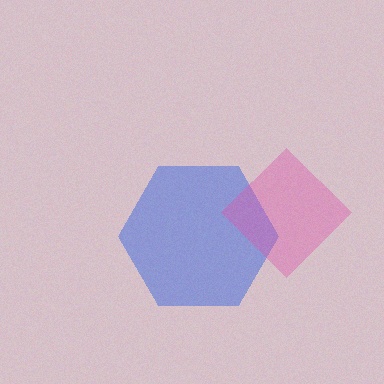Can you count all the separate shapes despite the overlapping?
Yes, there are 2 separate shapes.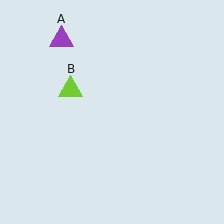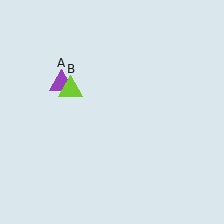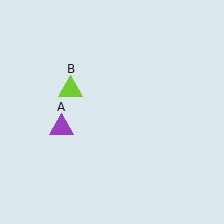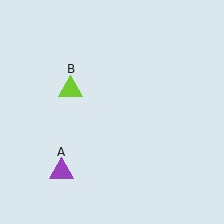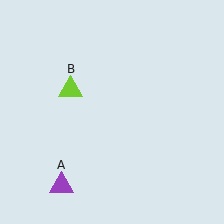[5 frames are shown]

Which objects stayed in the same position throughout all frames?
Lime triangle (object B) remained stationary.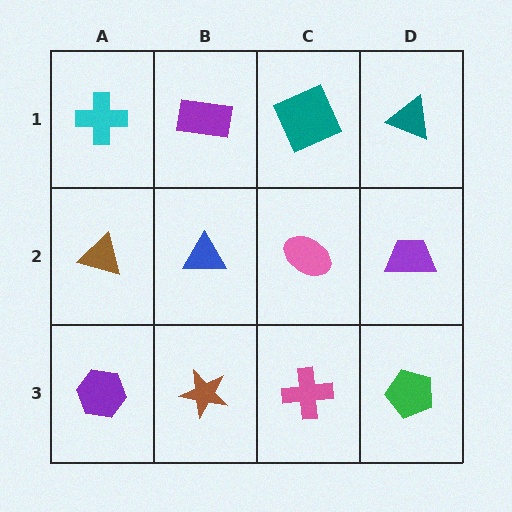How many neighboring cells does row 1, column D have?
2.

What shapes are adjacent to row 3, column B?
A blue triangle (row 2, column B), a purple hexagon (row 3, column A), a pink cross (row 3, column C).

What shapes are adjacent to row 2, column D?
A teal triangle (row 1, column D), a green pentagon (row 3, column D), a pink ellipse (row 2, column C).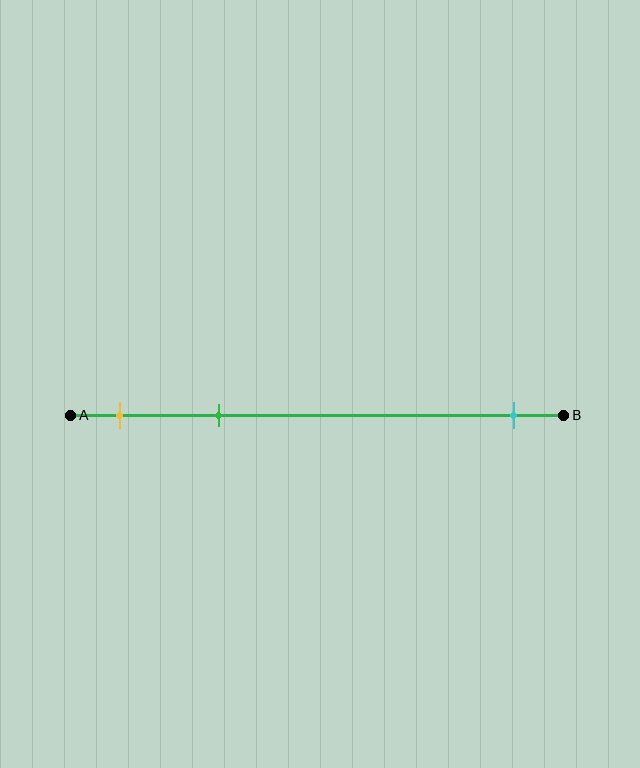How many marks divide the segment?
There are 3 marks dividing the segment.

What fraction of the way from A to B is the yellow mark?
The yellow mark is approximately 10% (0.1) of the way from A to B.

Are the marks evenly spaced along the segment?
No, the marks are not evenly spaced.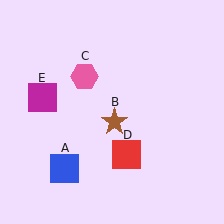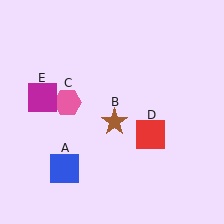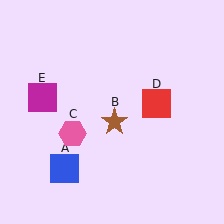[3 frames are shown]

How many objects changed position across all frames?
2 objects changed position: pink hexagon (object C), red square (object D).